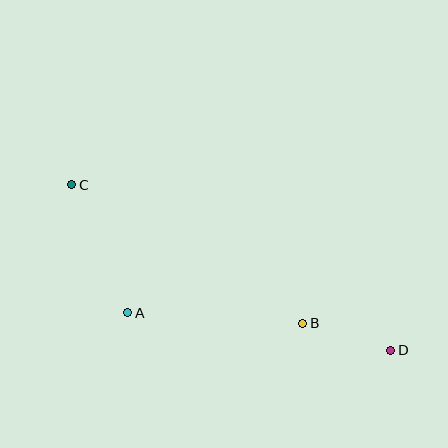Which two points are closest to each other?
Points B and D are closest to each other.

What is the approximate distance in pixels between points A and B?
The distance between A and B is approximately 175 pixels.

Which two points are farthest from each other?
Points C and D are farthest from each other.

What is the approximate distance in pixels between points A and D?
The distance between A and D is approximately 266 pixels.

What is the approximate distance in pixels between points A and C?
The distance between A and C is approximately 140 pixels.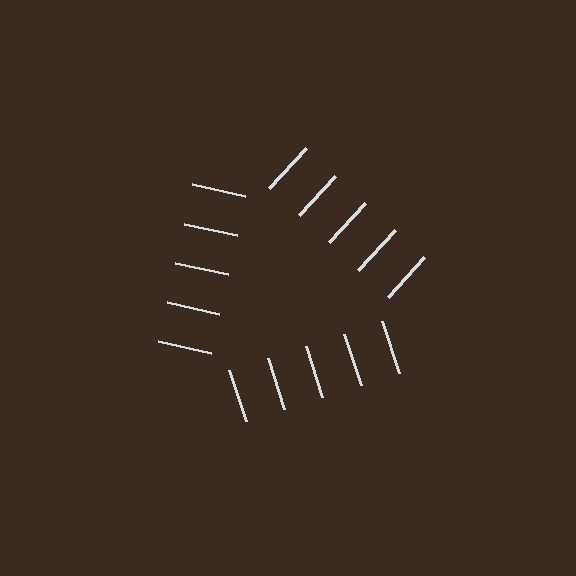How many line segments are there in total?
15 — 5 along each of the 3 edges.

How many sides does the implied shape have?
3 sides — the line-ends trace a triangle.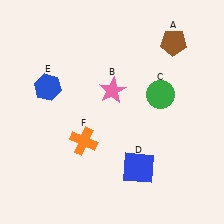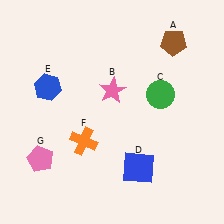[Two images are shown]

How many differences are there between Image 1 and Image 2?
There is 1 difference between the two images.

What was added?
A pink pentagon (G) was added in Image 2.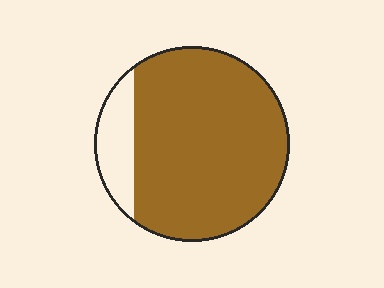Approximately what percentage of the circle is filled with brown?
Approximately 85%.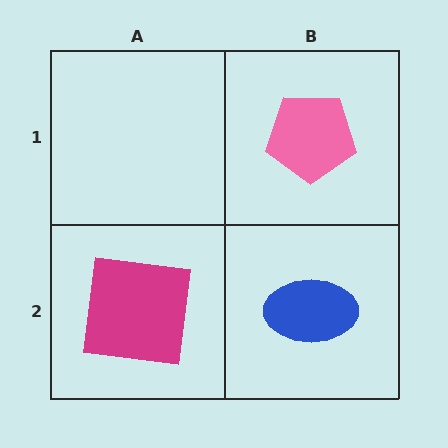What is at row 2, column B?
A blue ellipse.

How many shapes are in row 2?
2 shapes.